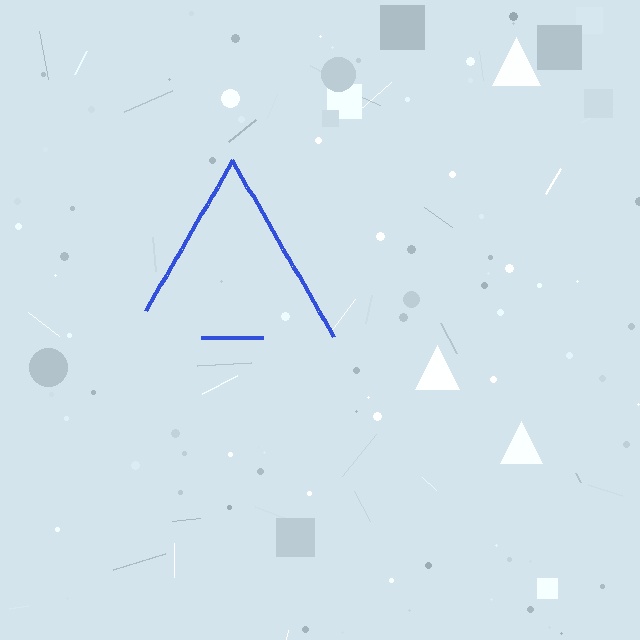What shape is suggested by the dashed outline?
The dashed outline suggests a triangle.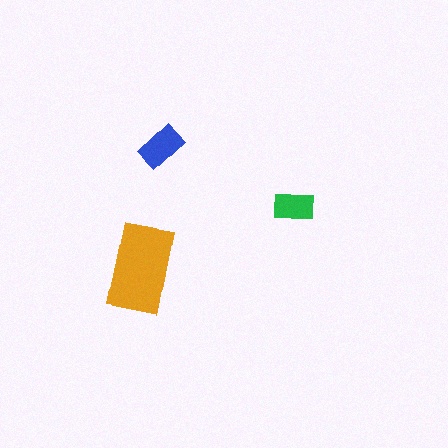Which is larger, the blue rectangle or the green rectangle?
The blue one.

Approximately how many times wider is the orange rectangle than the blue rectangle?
About 2 times wider.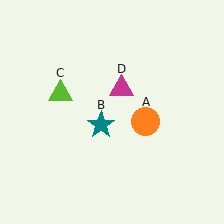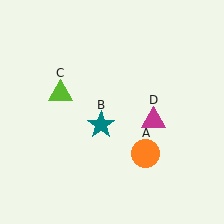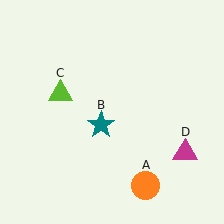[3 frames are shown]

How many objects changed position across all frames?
2 objects changed position: orange circle (object A), magenta triangle (object D).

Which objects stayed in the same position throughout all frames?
Teal star (object B) and lime triangle (object C) remained stationary.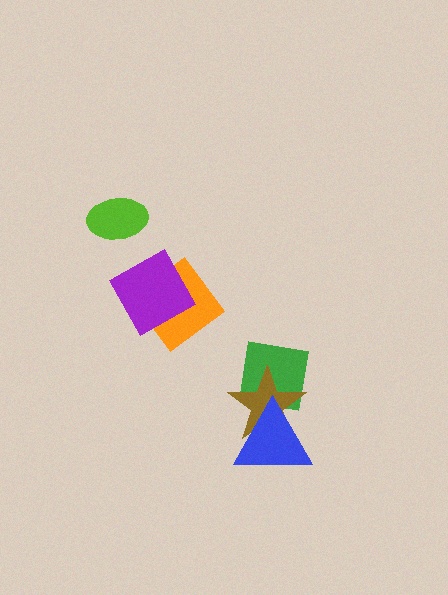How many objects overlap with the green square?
2 objects overlap with the green square.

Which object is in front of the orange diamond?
The purple diamond is in front of the orange diamond.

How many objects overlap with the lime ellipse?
0 objects overlap with the lime ellipse.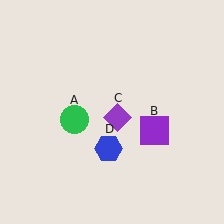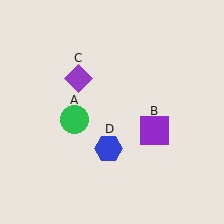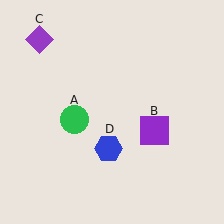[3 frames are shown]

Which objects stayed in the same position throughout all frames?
Green circle (object A) and purple square (object B) and blue hexagon (object D) remained stationary.